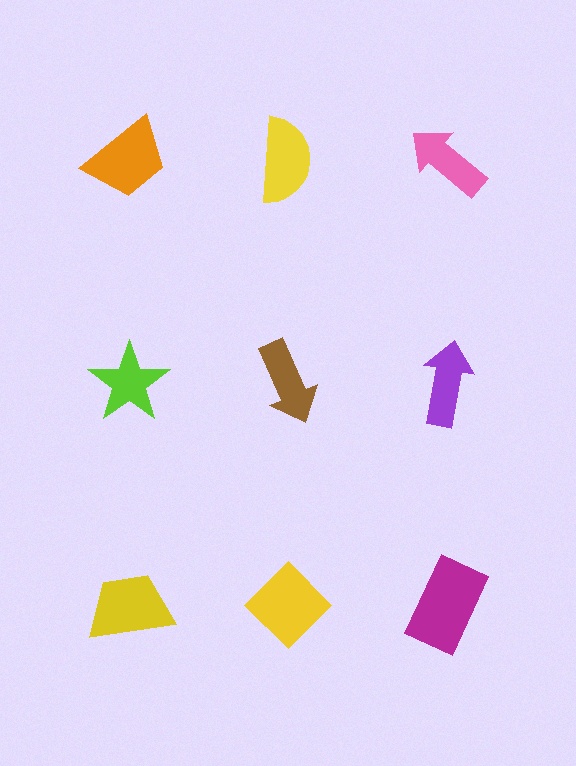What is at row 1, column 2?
A yellow semicircle.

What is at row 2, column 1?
A lime star.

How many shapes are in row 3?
3 shapes.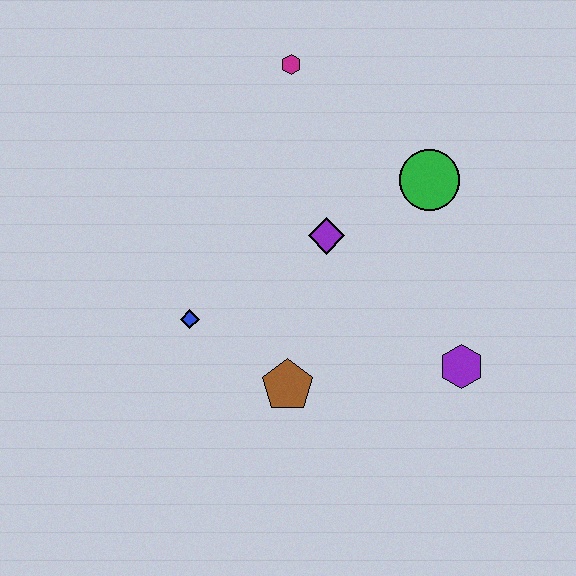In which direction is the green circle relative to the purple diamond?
The green circle is to the right of the purple diamond.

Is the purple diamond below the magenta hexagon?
Yes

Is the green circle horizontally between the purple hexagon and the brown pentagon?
Yes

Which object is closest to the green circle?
The purple diamond is closest to the green circle.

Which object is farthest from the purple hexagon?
The magenta hexagon is farthest from the purple hexagon.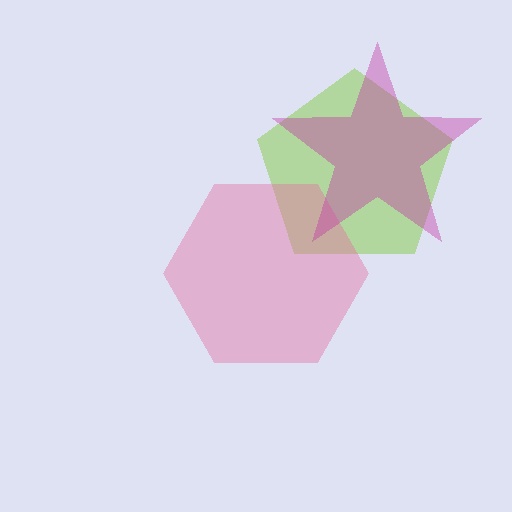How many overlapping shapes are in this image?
There are 3 overlapping shapes in the image.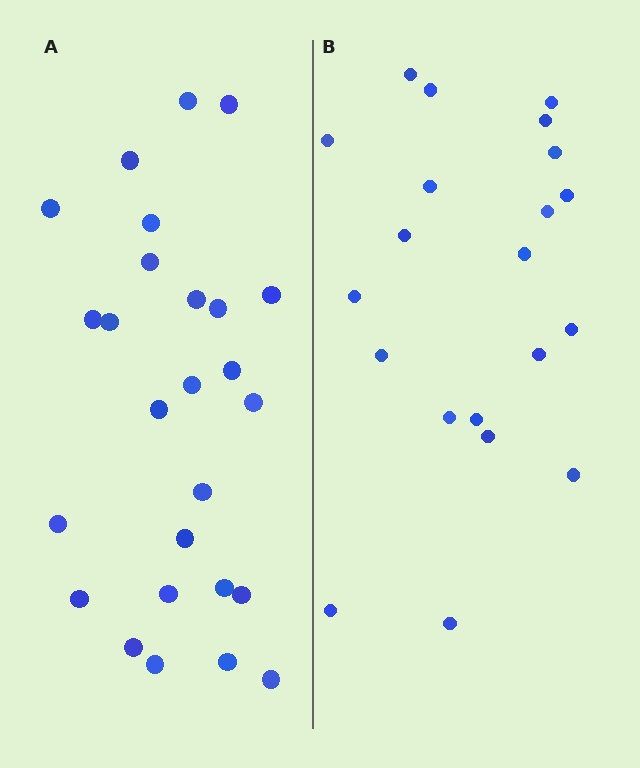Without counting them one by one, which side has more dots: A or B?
Region A (the left region) has more dots.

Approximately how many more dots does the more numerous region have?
Region A has about 5 more dots than region B.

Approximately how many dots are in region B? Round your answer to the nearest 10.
About 20 dots. (The exact count is 21, which rounds to 20.)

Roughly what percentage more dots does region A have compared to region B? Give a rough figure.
About 25% more.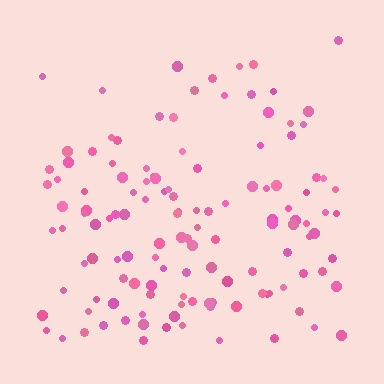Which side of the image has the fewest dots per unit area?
The top.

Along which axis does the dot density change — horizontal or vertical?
Vertical.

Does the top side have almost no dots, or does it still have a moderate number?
Still a moderate number, just noticeably fewer than the bottom.